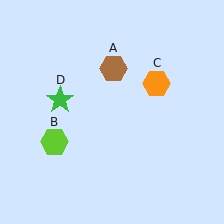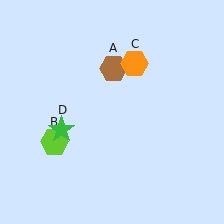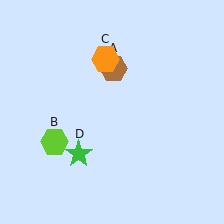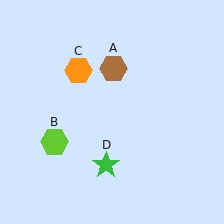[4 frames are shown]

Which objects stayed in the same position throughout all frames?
Brown hexagon (object A) and lime hexagon (object B) remained stationary.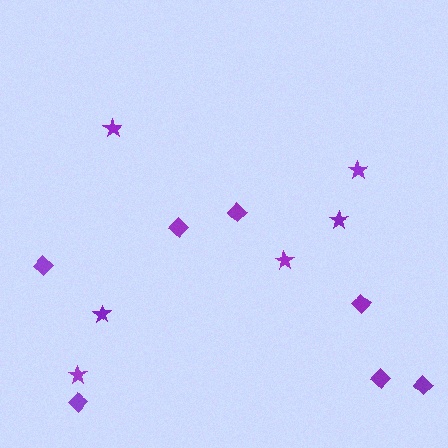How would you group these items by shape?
There are 2 groups: one group of diamonds (7) and one group of stars (6).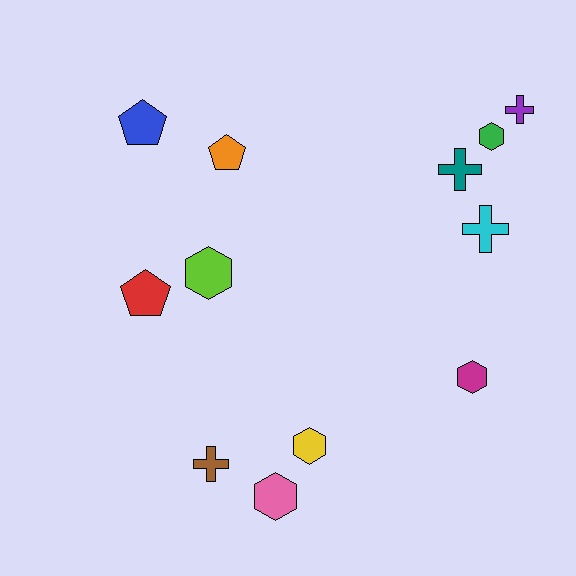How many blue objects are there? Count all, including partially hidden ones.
There is 1 blue object.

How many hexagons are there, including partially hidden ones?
There are 5 hexagons.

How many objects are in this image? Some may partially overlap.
There are 12 objects.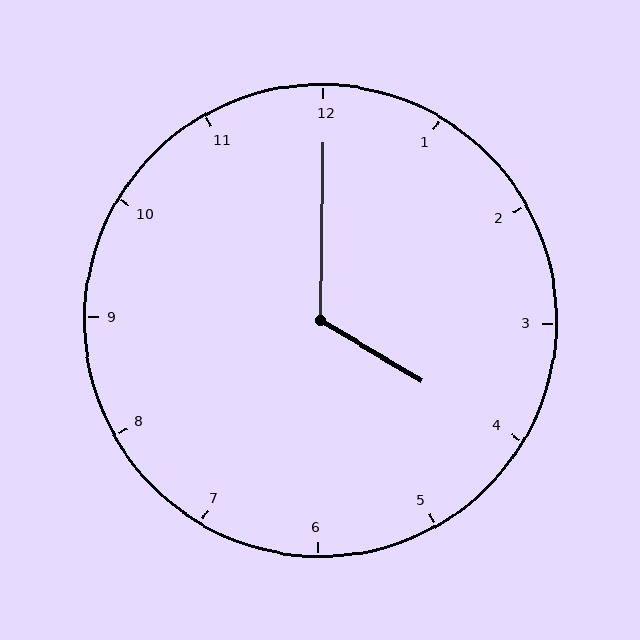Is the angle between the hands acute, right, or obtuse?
It is obtuse.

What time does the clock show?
4:00.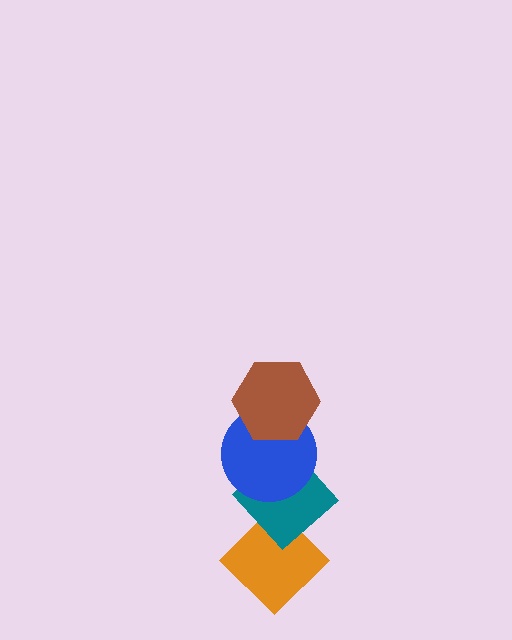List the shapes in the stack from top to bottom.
From top to bottom: the brown hexagon, the blue circle, the teal diamond, the orange diamond.